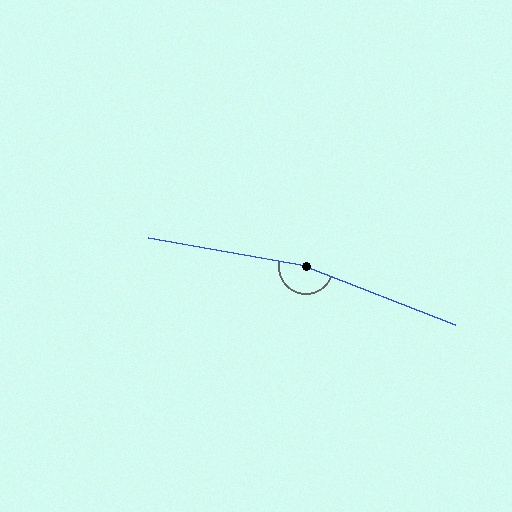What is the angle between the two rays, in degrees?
Approximately 169 degrees.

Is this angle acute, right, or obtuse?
It is obtuse.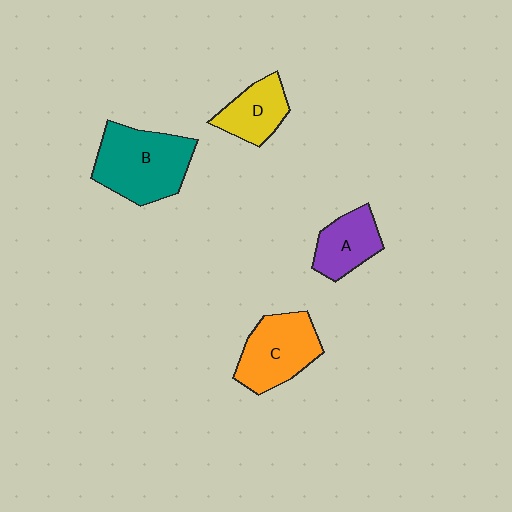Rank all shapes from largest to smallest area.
From largest to smallest: B (teal), C (orange), A (purple), D (yellow).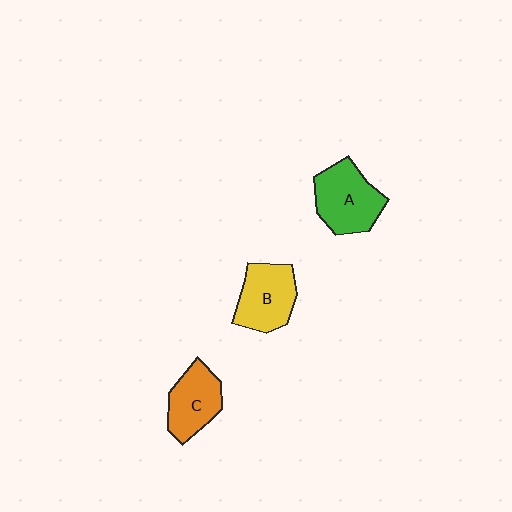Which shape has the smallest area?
Shape C (orange).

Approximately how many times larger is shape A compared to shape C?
Approximately 1.2 times.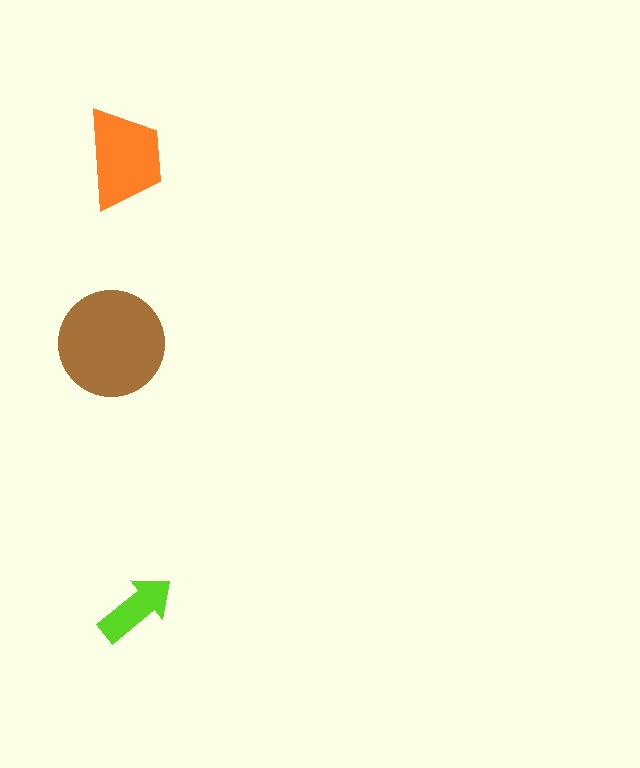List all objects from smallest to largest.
The lime arrow, the orange trapezoid, the brown circle.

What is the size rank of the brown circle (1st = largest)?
1st.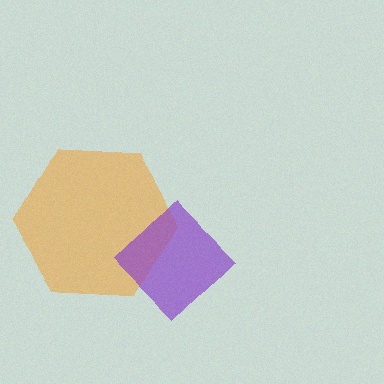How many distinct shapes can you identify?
There are 2 distinct shapes: an orange hexagon, a purple diamond.